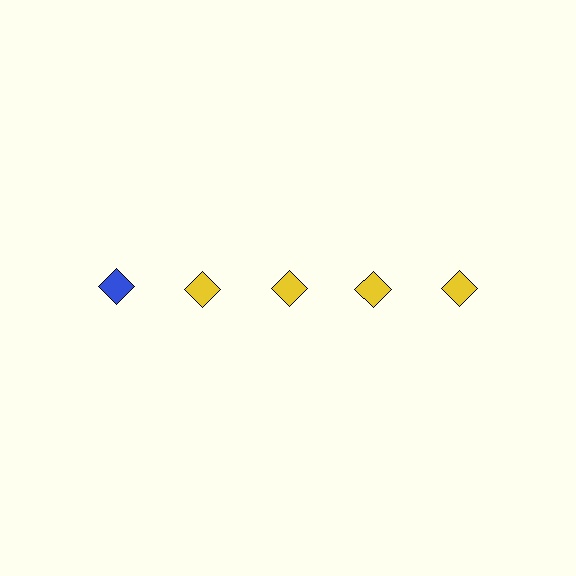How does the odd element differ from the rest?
It has a different color: blue instead of yellow.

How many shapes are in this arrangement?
There are 5 shapes arranged in a grid pattern.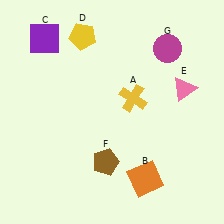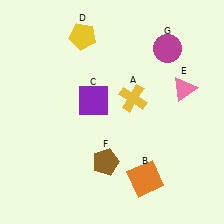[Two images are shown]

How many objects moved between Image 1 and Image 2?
1 object moved between the two images.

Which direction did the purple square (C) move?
The purple square (C) moved down.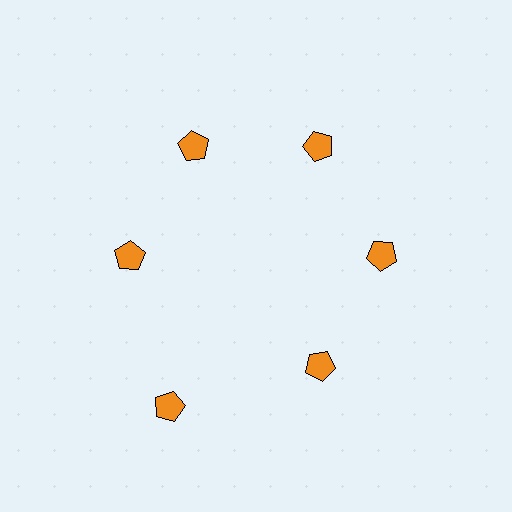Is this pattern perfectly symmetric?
No. The 6 orange pentagons are arranged in a ring, but one element near the 7 o'clock position is pushed outward from the center, breaking the 6-fold rotational symmetry.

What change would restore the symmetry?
The symmetry would be restored by moving it inward, back onto the ring so that all 6 pentagons sit at equal angles and equal distance from the center.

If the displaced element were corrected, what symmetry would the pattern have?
It would have 6-fold rotational symmetry — the pattern would map onto itself every 60 degrees.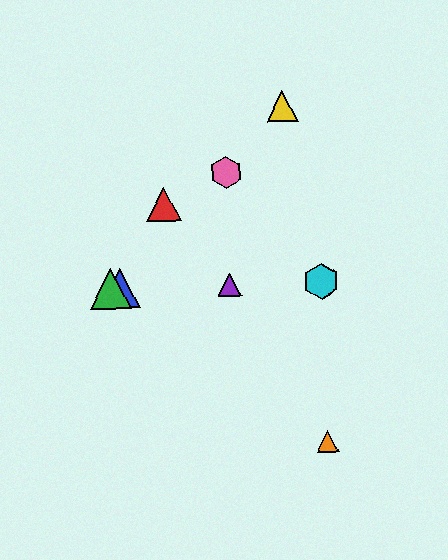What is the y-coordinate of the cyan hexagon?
The cyan hexagon is at y≈282.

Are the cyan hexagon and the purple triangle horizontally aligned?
Yes, both are at y≈282.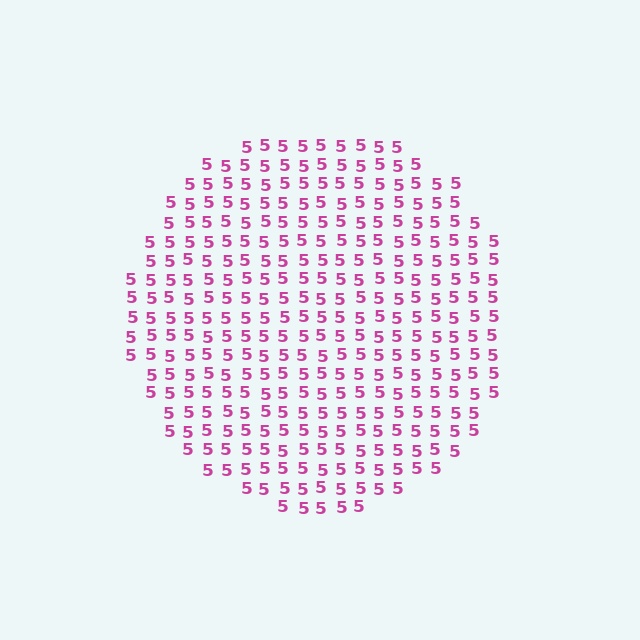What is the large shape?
The large shape is a circle.